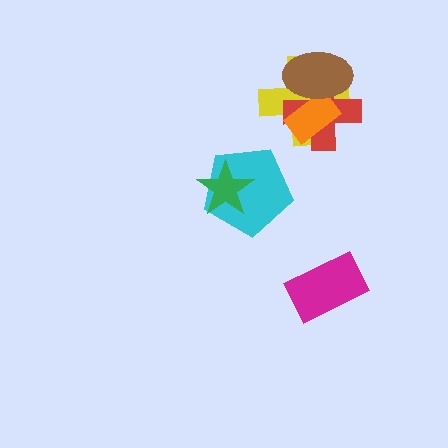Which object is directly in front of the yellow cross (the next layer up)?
The red cross is directly in front of the yellow cross.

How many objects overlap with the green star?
1 object overlaps with the green star.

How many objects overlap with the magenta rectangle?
0 objects overlap with the magenta rectangle.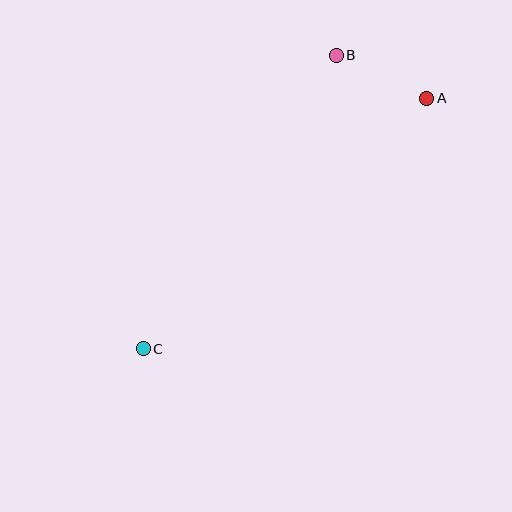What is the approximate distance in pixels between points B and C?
The distance between B and C is approximately 351 pixels.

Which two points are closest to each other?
Points A and B are closest to each other.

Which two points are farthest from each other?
Points A and C are farthest from each other.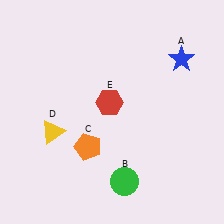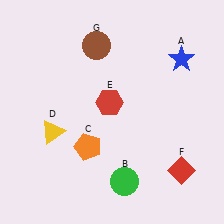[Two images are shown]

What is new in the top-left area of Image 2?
A brown circle (G) was added in the top-left area of Image 2.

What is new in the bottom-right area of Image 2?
A red diamond (F) was added in the bottom-right area of Image 2.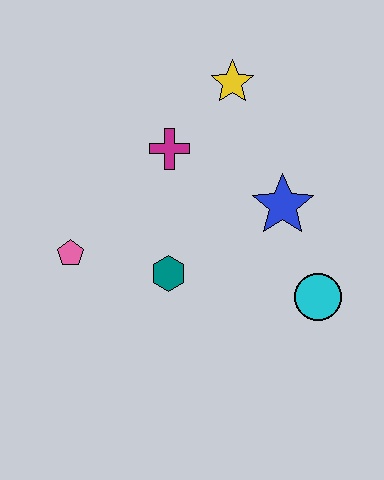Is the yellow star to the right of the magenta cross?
Yes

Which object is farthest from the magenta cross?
The cyan circle is farthest from the magenta cross.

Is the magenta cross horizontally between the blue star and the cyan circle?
No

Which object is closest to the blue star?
The cyan circle is closest to the blue star.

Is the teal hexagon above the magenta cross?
No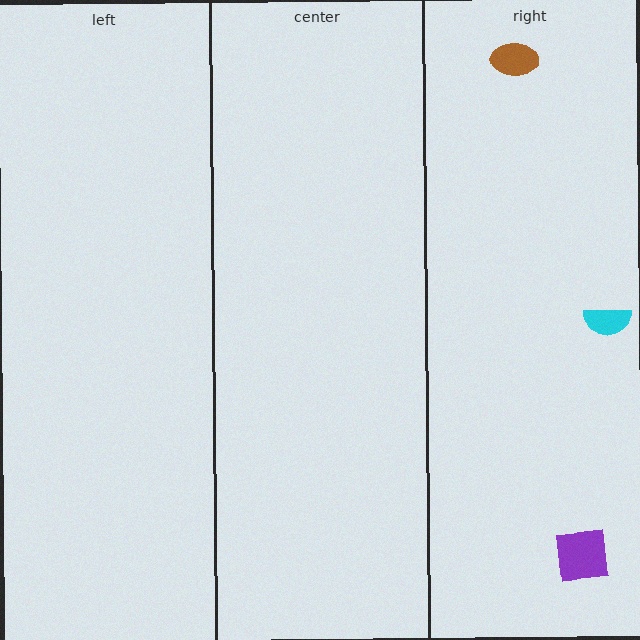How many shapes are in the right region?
3.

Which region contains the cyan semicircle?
The right region.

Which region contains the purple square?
The right region.